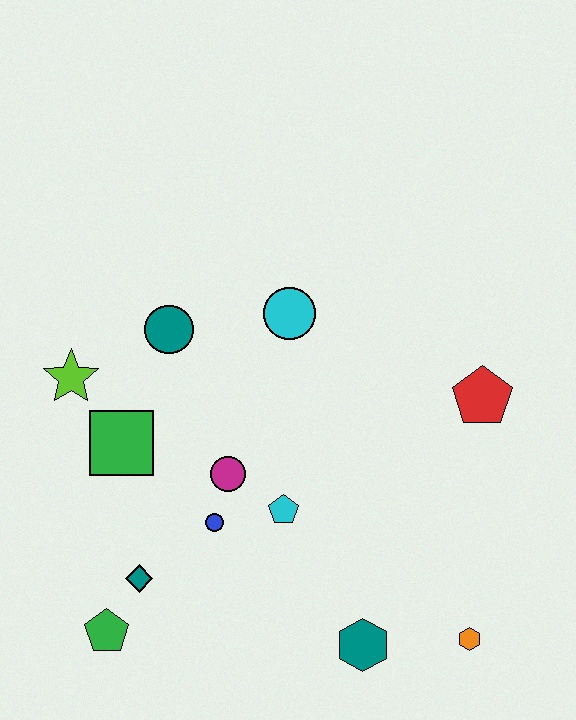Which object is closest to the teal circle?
The lime star is closest to the teal circle.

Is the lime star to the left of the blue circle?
Yes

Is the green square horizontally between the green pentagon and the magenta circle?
Yes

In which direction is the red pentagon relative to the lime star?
The red pentagon is to the right of the lime star.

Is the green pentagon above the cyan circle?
No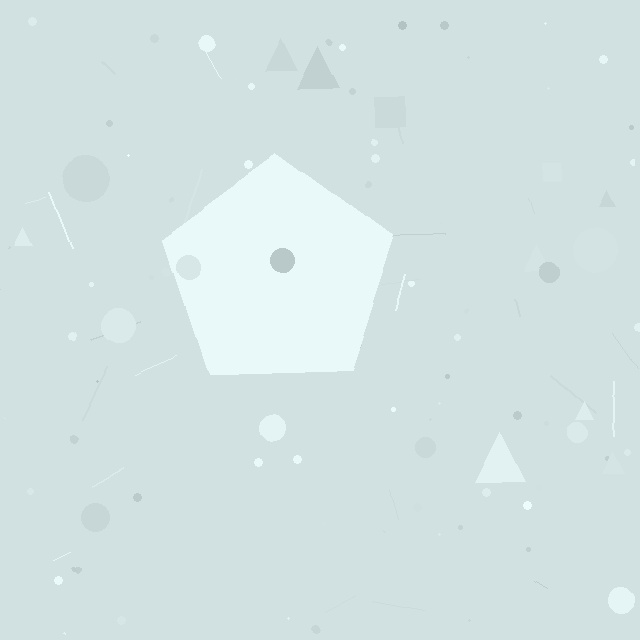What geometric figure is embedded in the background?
A pentagon is embedded in the background.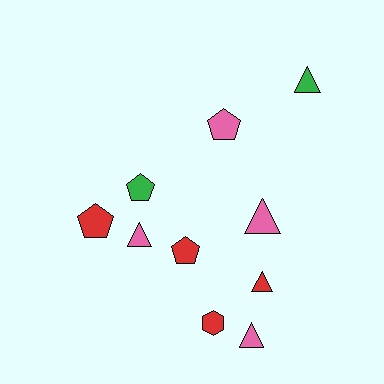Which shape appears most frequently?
Triangle, with 5 objects.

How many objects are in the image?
There are 10 objects.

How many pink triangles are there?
There are 3 pink triangles.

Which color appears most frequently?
Red, with 4 objects.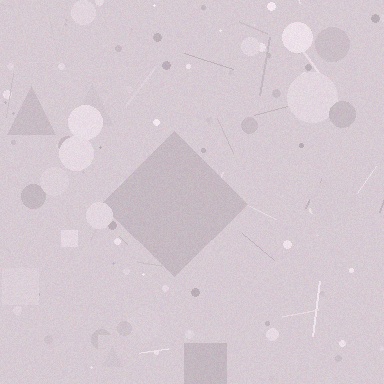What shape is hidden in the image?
A diamond is hidden in the image.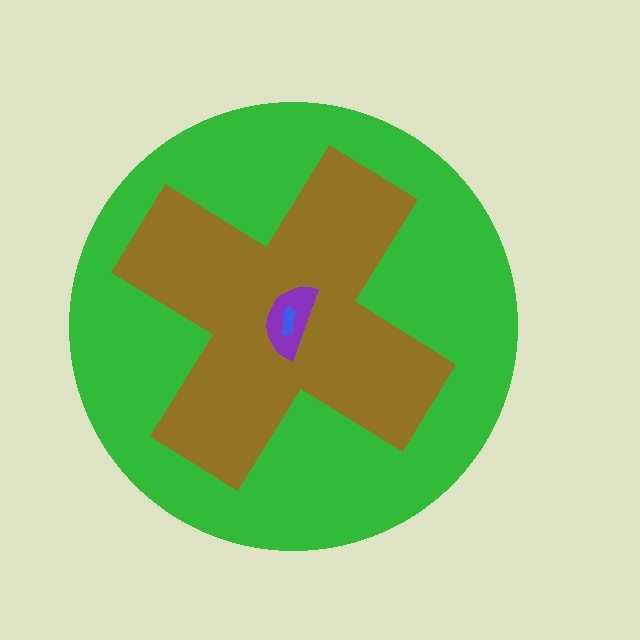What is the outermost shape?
The green circle.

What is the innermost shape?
The blue arrow.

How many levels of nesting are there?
4.